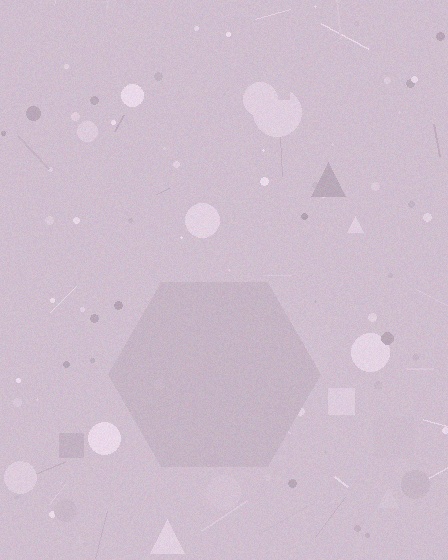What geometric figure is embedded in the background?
A hexagon is embedded in the background.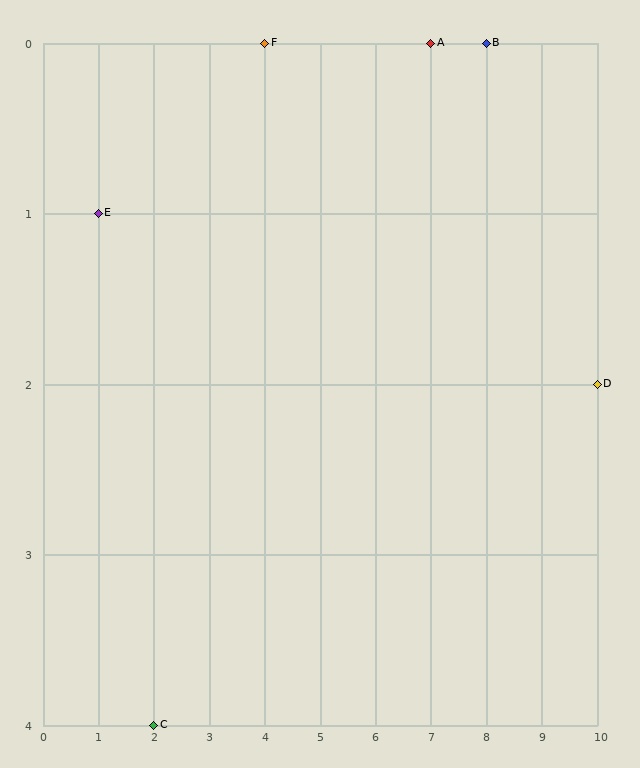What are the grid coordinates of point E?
Point E is at grid coordinates (1, 1).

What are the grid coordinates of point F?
Point F is at grid coordinates (4, 0).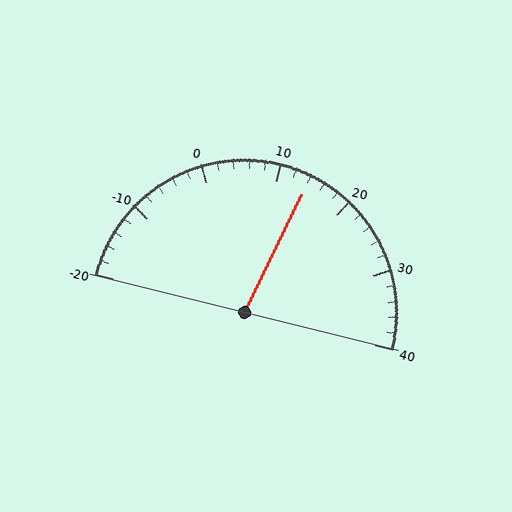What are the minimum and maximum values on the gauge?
The gauge ranges from -20 to 40.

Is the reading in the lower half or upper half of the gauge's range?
The reading is in the upper half of the range (-20 to 40).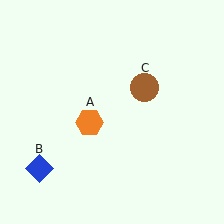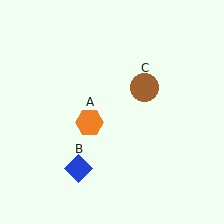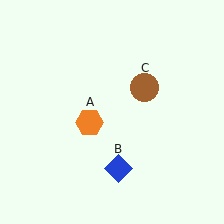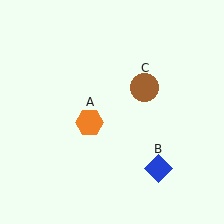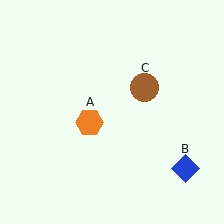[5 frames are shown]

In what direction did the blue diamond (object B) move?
The blue diamond (object B) moved right.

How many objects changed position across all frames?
1 object changed position: blue diamond (object B).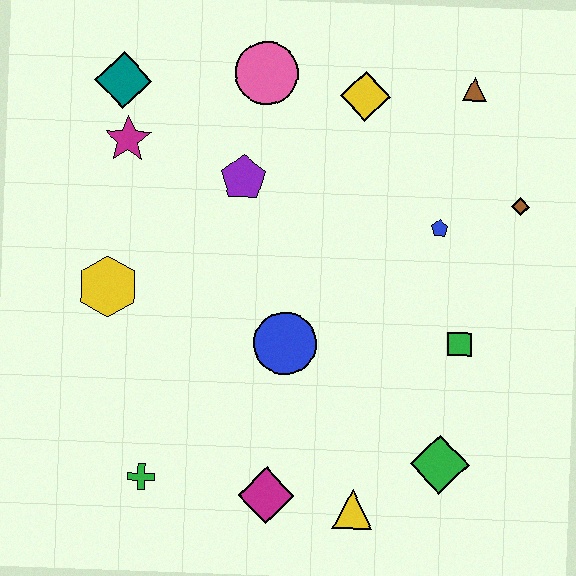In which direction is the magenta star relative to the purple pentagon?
The magenta star is to the left of the purple pentagon.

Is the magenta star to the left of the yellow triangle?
Yes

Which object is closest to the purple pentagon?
The pink circle is closest to the purple pentagon.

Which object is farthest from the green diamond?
The teal diamond is farthest from the green diamond.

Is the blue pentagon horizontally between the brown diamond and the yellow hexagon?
Yes